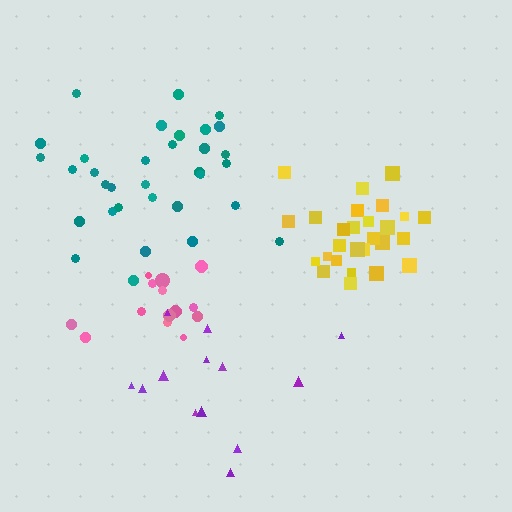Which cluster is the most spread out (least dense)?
Purple.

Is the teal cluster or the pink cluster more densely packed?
Pink.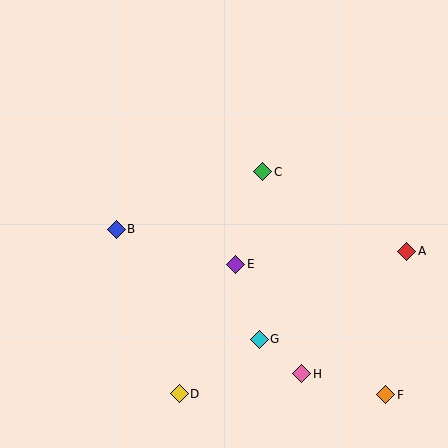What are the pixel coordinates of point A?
Point A is at (407, 251).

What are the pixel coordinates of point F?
Point F is at (386, 395).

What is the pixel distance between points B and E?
The distance between B and E is 124 pixels.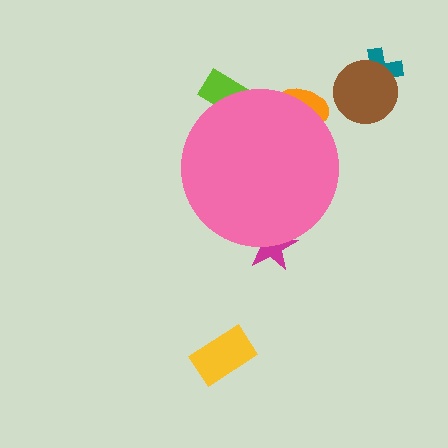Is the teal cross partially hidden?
No, the teal cross is fully visible.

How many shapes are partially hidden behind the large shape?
3 shapes are partially hidden.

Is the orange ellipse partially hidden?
Yes, the orange ellipse is partially hidden behind the pink circle.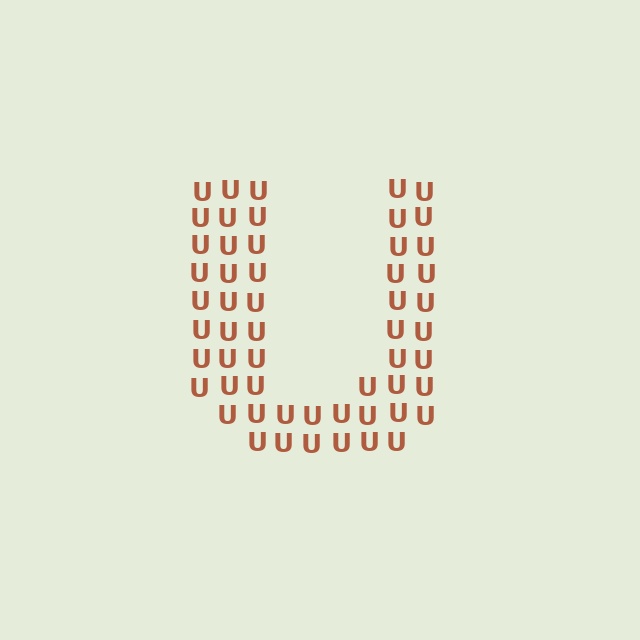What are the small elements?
The small elements are letter U's.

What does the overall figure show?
The overall figure shows the letter U.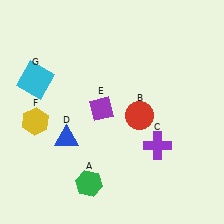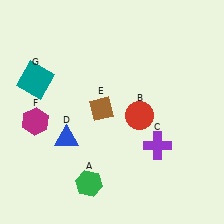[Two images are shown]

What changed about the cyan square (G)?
In Image 1, G is cyan. In Image 2, it changed to teal.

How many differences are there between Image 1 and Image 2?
There are 3 differences between the two images.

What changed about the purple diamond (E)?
In Image 1, E is purple. In Image 2, it changed to brown.